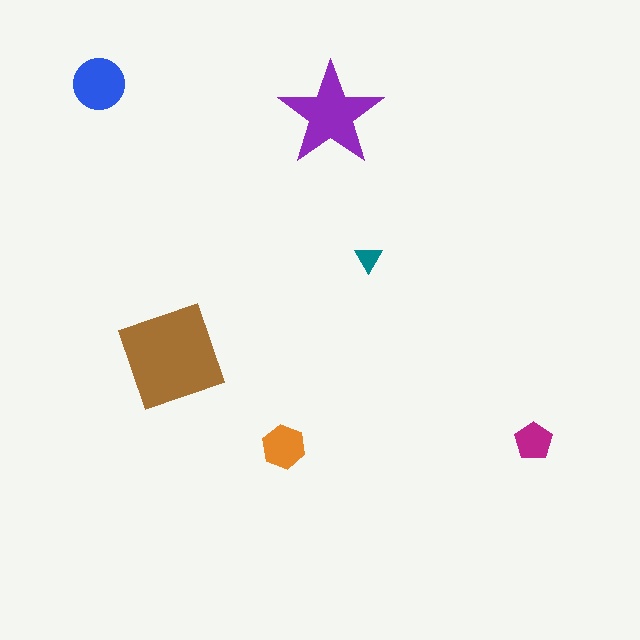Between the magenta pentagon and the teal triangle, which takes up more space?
The magenta pentagon.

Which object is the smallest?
The teal triangle.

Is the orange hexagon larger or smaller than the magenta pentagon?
Larger.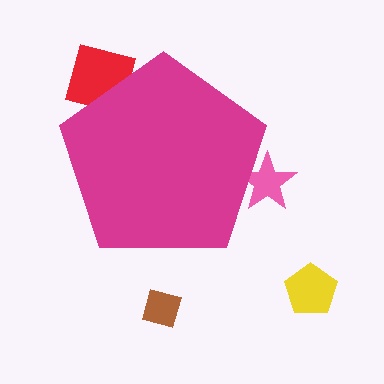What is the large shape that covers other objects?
A magenta pentagon.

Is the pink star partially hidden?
Yes, the pink star is partially hidden behind the magenta pentagon.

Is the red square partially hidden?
Yes, the red square is partially hidden behind the magenta pentagon.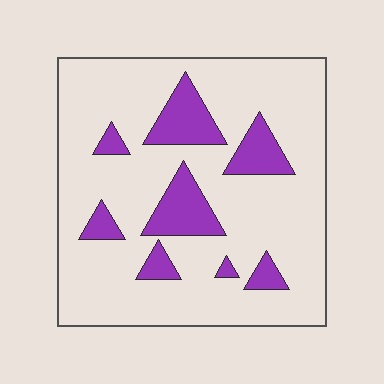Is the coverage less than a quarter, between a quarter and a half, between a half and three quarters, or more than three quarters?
Less than a quarter.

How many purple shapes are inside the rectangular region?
8.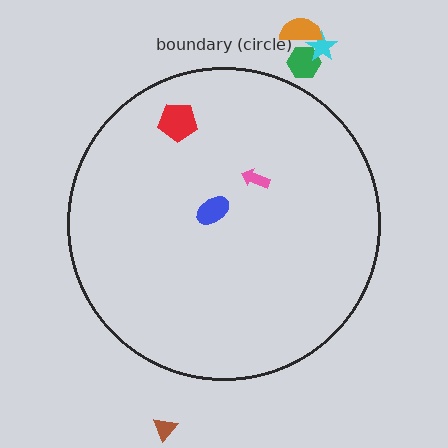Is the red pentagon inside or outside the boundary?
Inside.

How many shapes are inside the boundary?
3 inside, 4 outside.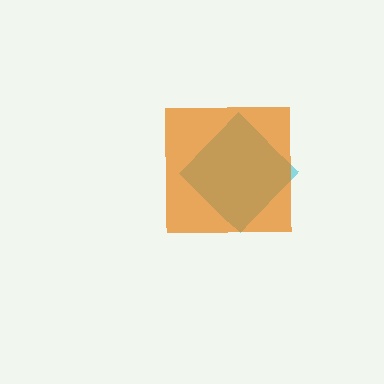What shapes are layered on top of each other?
The layered shapes are: a cyan diamond, an orange square.